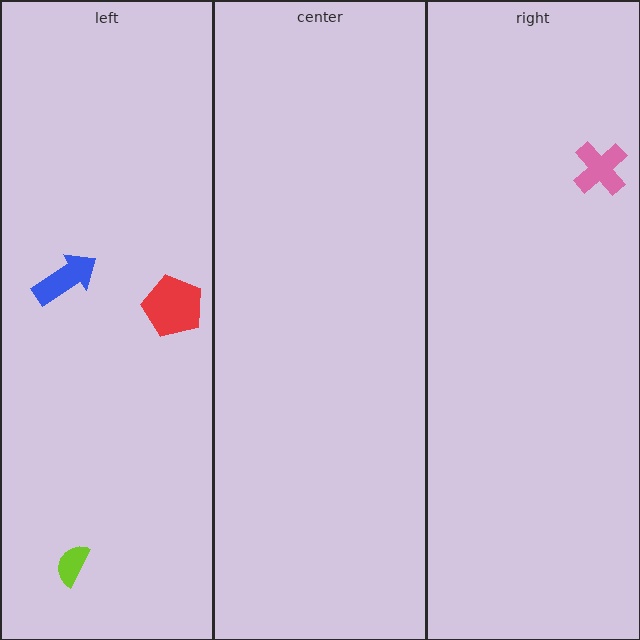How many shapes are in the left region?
3.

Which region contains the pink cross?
The right region.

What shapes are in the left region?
The lime semicircle, the blue arrow, the red pentagon.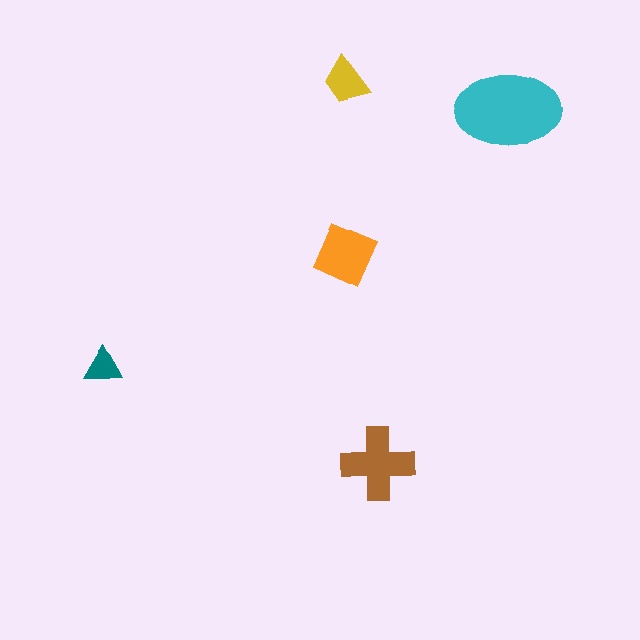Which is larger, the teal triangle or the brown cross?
The brown cross.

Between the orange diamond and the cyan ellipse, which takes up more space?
The cyan ellipse.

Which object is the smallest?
The teal triangle.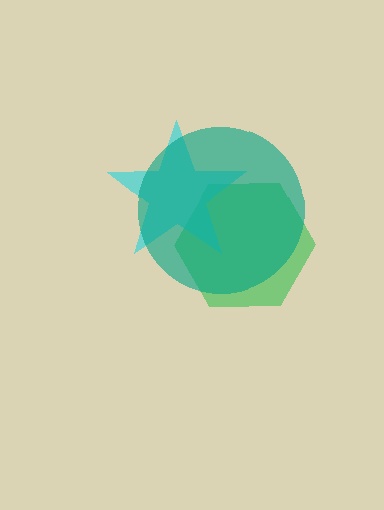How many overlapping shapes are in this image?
There are 3 overlapping shapes in the image.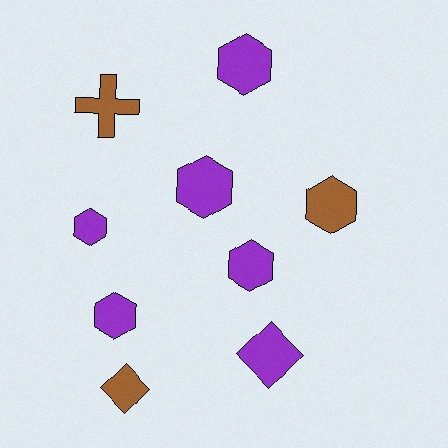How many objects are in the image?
There are 9 objects.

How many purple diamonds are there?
There is 1 purple diamond.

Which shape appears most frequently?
Hexagon, with 6 objects.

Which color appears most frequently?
Purple, with 6 objects.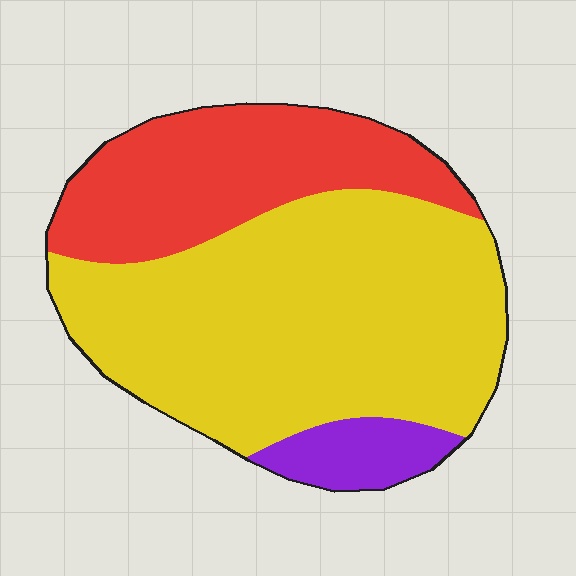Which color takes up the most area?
Yellow, at roughly 65%.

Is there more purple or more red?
Red.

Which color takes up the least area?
Purple, at roughly 10%.